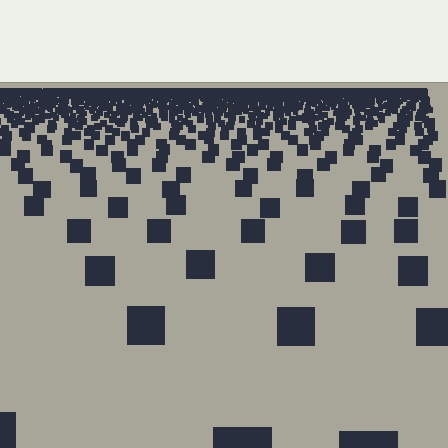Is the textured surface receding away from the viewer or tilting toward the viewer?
The surface is receding away from the viewer. Texture elements get smaller and denser toward the top.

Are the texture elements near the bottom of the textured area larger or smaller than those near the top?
Larger. Near the bottom, elements are closer to the viewer and appear at a bigger on-screen size.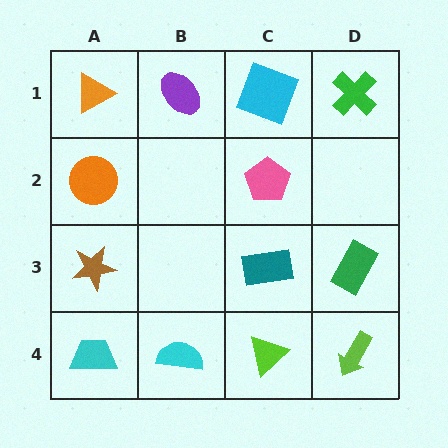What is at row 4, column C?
A lime triangle.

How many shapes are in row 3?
3 shapes.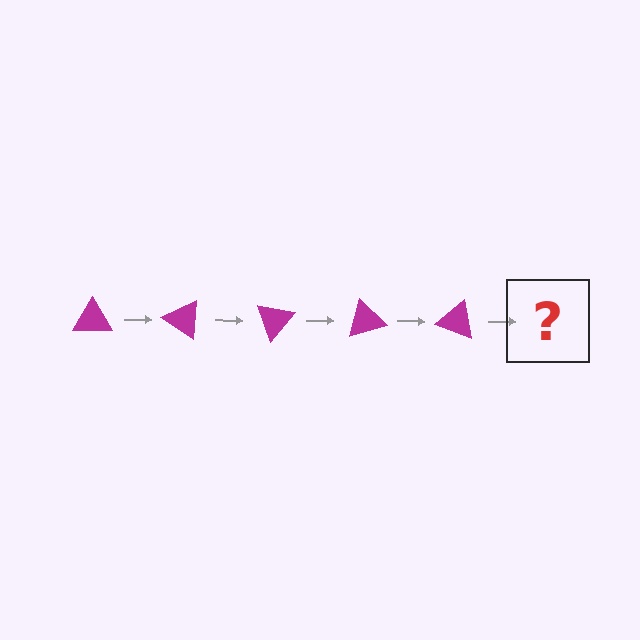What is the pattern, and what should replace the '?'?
The pattern is that the triangle rotates 35 degrees each step. The '?' should be a magenta triangle rotated 175 degrees.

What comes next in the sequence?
The next element should be a magenta triangle rotated 175 degrees.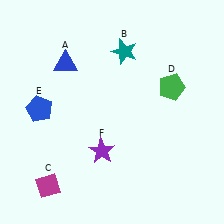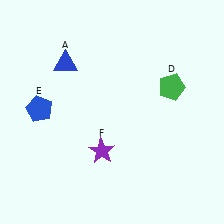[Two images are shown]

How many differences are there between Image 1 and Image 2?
There are 2 differences between the two images.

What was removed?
The teal star (B), the magenta diamond (C) were removed in Image 2.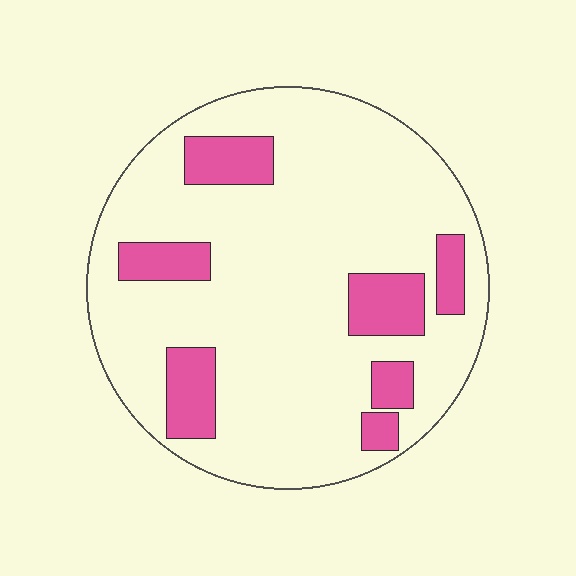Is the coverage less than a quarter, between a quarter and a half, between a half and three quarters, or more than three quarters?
Less than a quarter.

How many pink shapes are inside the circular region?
7.